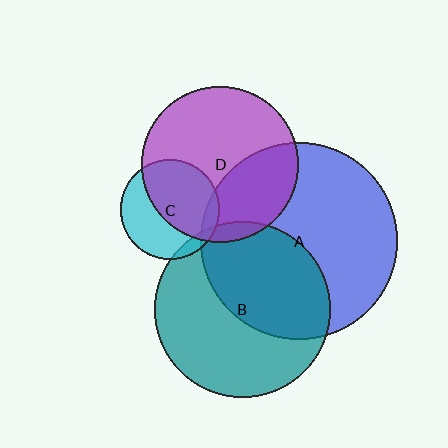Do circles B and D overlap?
Yes.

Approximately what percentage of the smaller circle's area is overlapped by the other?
Approximately 5%.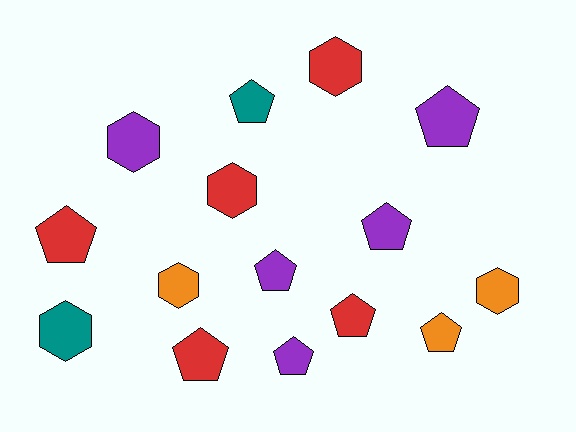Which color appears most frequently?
Purple, with 5 objects.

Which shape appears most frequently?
Pentagon, with 9 objects.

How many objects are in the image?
There are 15 objects.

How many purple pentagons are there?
There are 4 purple pentagons.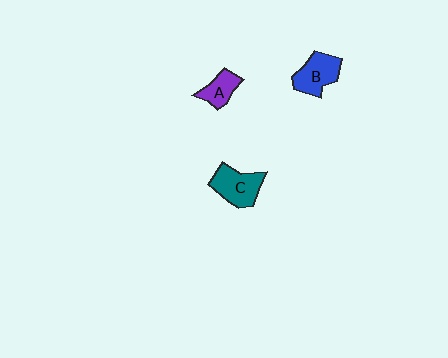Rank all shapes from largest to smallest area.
From largest to smallest: C (teal), B (blue), A (purple).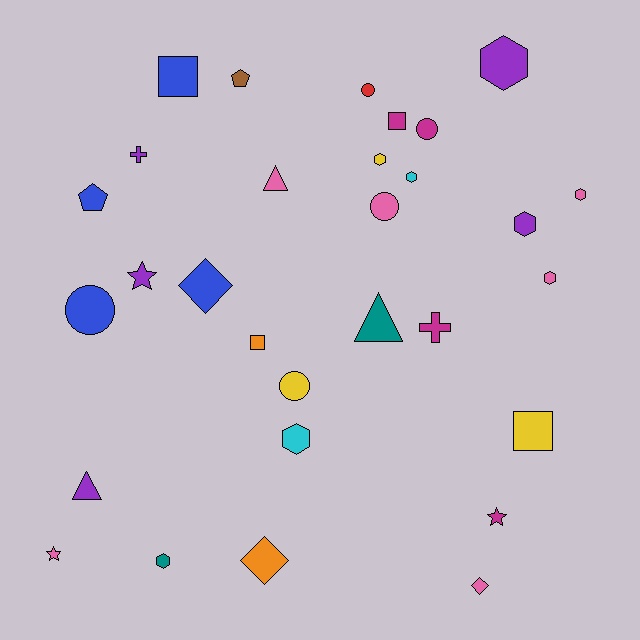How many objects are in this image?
There are 30 objects.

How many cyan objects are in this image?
There are 2 cyan objects.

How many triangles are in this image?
There are 3 triangles.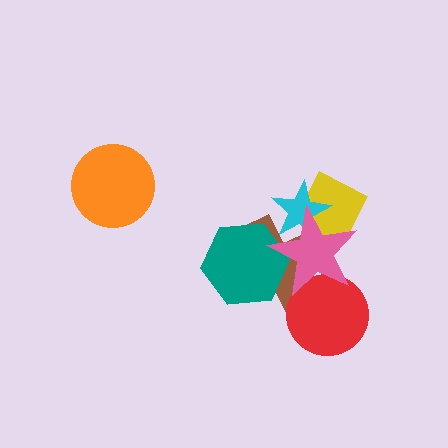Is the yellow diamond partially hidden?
Yes, it is partially covered by another shape.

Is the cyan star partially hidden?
Yes, it is partially covered by another shape.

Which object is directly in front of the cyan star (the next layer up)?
The brown cross is directly in front of the cyan star.